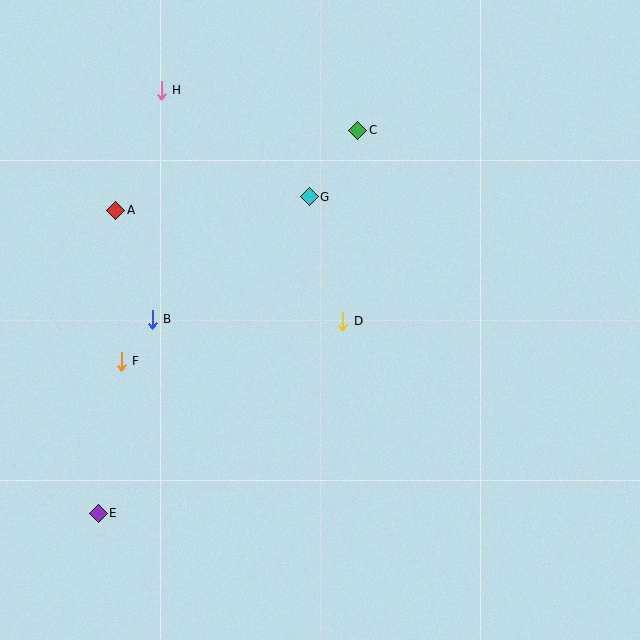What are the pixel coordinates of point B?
Point B is at (152, 319).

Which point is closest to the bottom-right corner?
Point D is closest to the bottom-right corner.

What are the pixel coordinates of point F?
Point F is at (121, 361).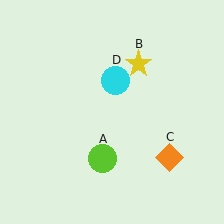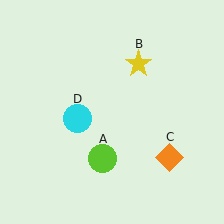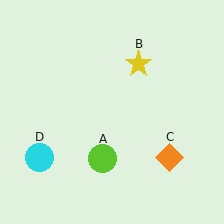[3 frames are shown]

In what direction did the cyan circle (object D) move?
The cyan circle (object D) moved down and to the left.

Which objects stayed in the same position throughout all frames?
Lime circle (object A) and yellow star (object B) and orange diamond (object C) remained stationary.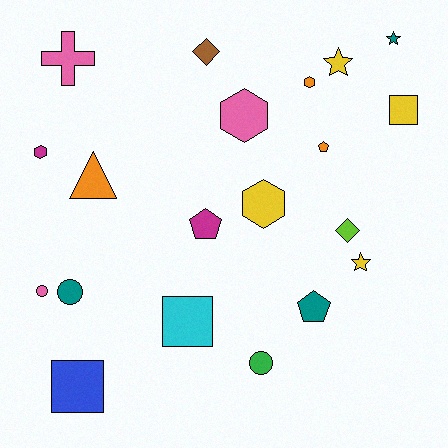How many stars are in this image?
There are 3 stars.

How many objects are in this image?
There are 20 objects.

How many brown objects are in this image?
There is 1 brown object.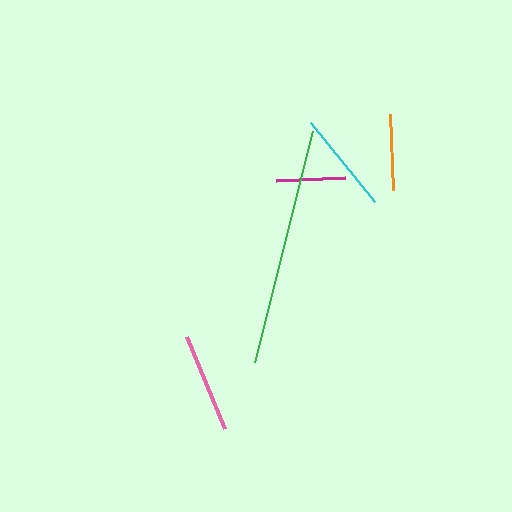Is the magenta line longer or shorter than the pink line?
The pink line is longer than the magenta line.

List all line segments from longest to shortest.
From longest to shortest: green, cyan, pink, orange, magenta.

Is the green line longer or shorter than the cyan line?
The green line is longer than the cyan line.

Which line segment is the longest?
The green line is the longest at approximately 238 pixels.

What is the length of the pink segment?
The pink segment is approximately 99 pixels long.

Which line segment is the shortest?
The magenta line is the shortest at approximately 69 pixels.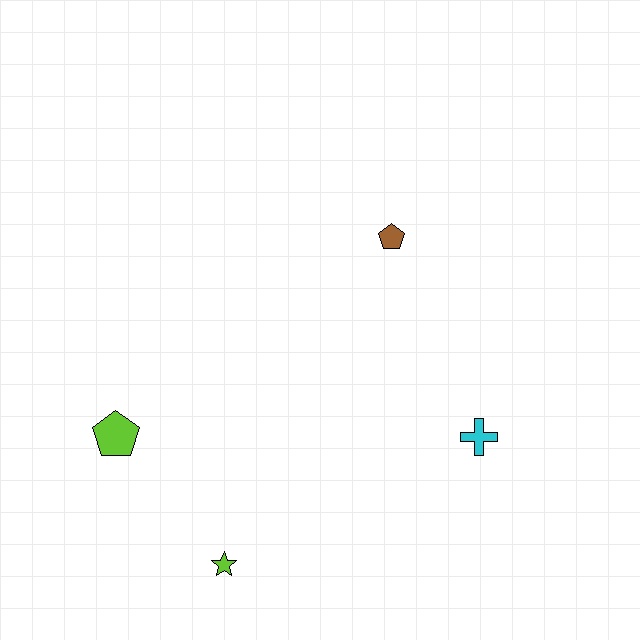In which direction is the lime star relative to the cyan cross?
The lime star is to the left of the cyan cross.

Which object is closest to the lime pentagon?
The lime star is closest to the lime pentagon.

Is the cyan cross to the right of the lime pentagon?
Yes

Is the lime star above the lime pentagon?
No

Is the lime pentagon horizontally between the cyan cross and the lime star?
No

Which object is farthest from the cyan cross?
The lime pentagon is farthest from the cyan cross.